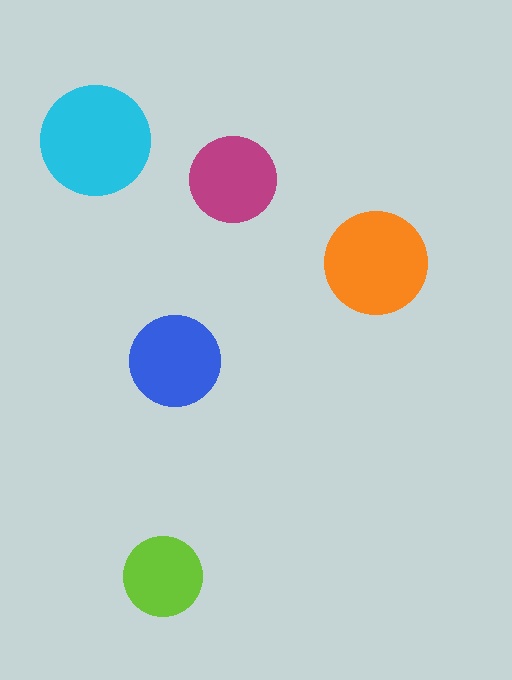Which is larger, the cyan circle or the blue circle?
The cyan one.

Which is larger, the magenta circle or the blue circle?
The blue one.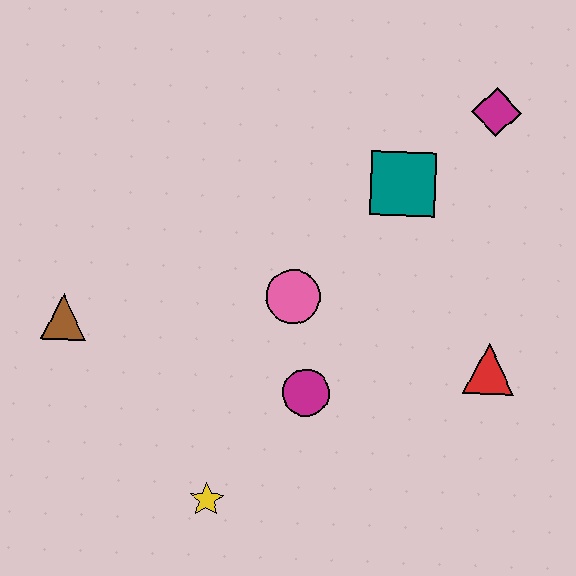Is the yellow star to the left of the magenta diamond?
Yes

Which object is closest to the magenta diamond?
The teal square is closest to the magenta diamond.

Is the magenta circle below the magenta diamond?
Yes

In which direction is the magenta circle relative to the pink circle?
The magenta circle is below the pink circle.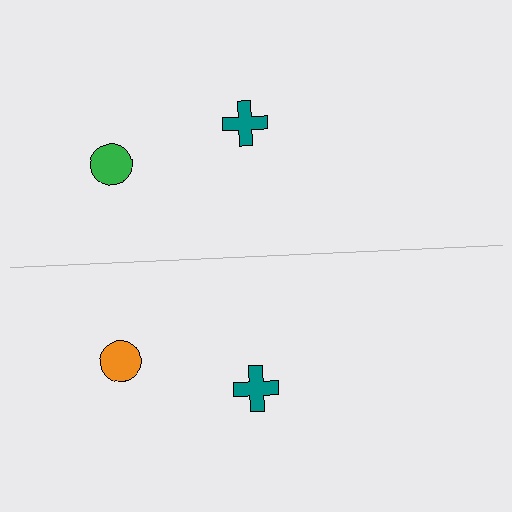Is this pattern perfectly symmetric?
No, the pattern is not perfectly symmetric. The orange circle on the bottom side breaks the symmetry — its mirror counterpart is green.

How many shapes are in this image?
There are 4 shapes in this image.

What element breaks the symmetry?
The orange circle on the bottom side breaks the symmetry — its mirror counterpart is green.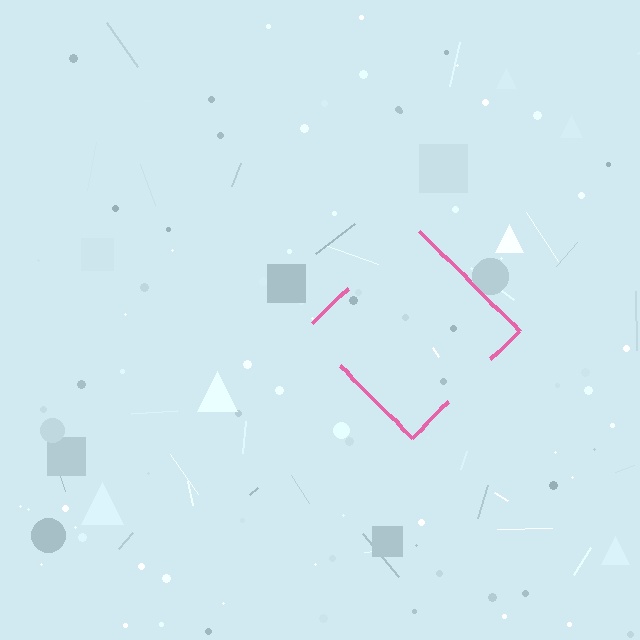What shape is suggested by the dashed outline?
The dashed outline suggests a diamond.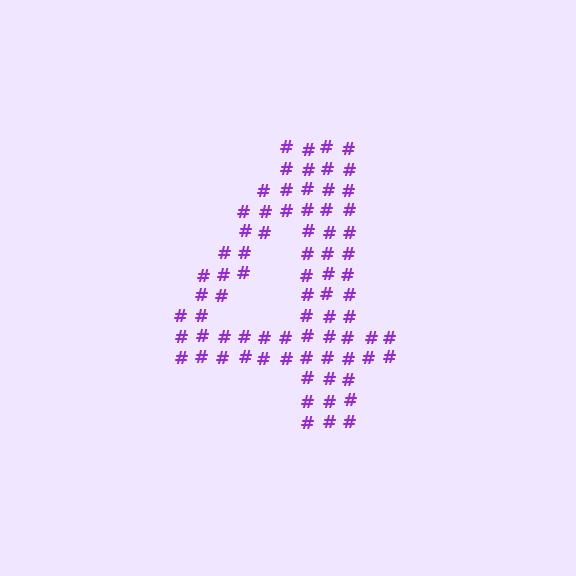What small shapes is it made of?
It is made of small hash symbols.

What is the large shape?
The large shape is the digit 4.